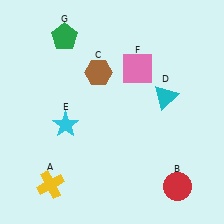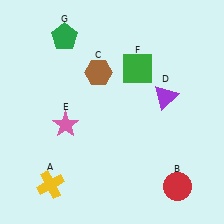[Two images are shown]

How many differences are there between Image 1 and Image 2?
There are 3 differences between the two images.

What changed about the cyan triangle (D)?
In Image 1, D is cyan. In Image 2, it changed to purple.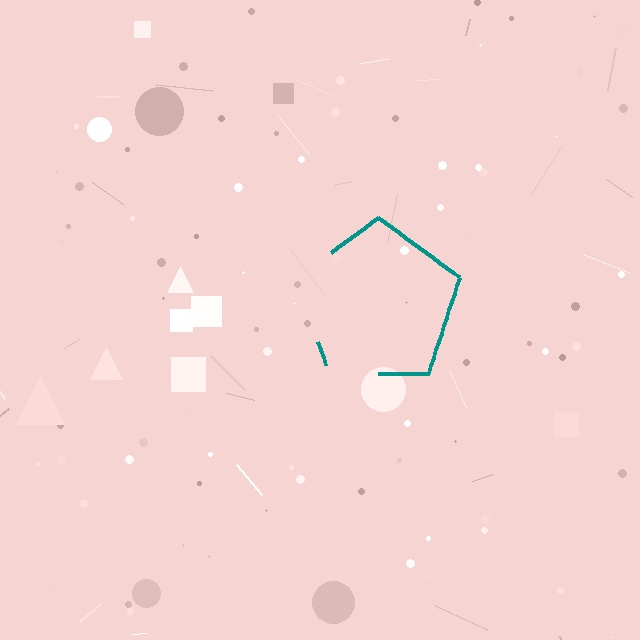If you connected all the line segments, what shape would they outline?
They would outline a pentagon.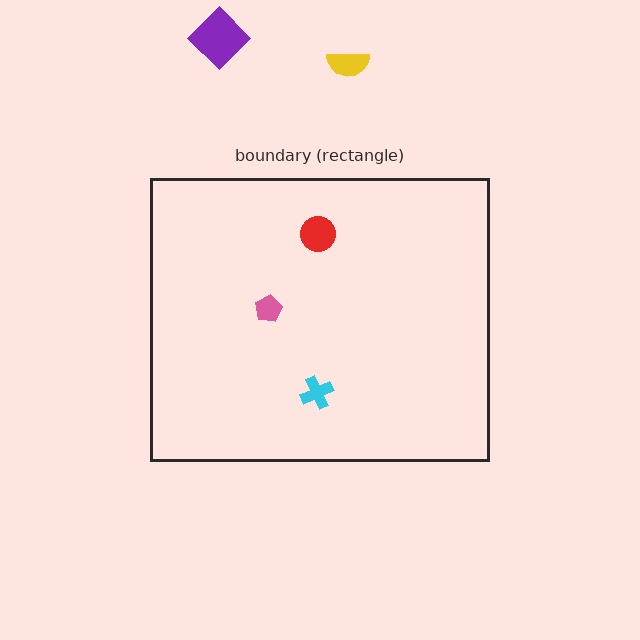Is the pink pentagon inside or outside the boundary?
Inside.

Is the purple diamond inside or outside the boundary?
Outside.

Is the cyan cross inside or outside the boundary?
Inside.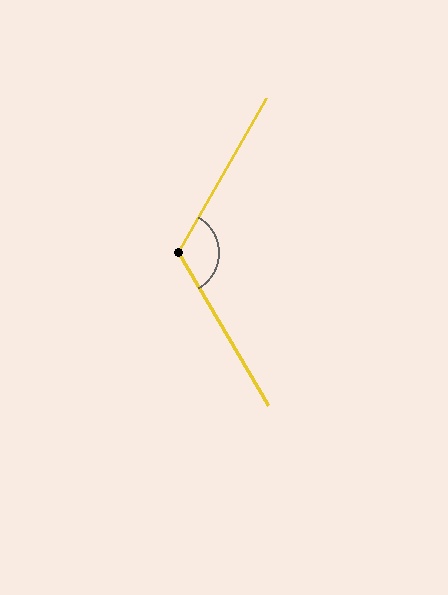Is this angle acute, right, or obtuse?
It is obtuse.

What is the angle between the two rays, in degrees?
Approximately 120 degrees.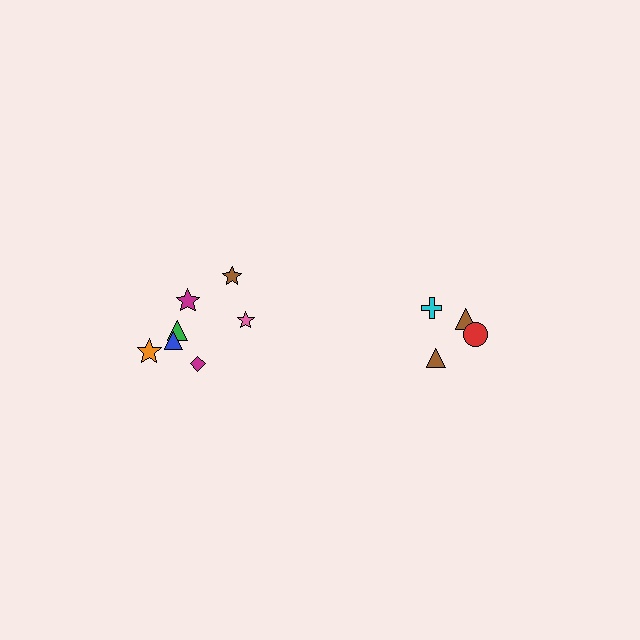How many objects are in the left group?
There are 7 objects.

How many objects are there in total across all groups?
There are 11 objects.